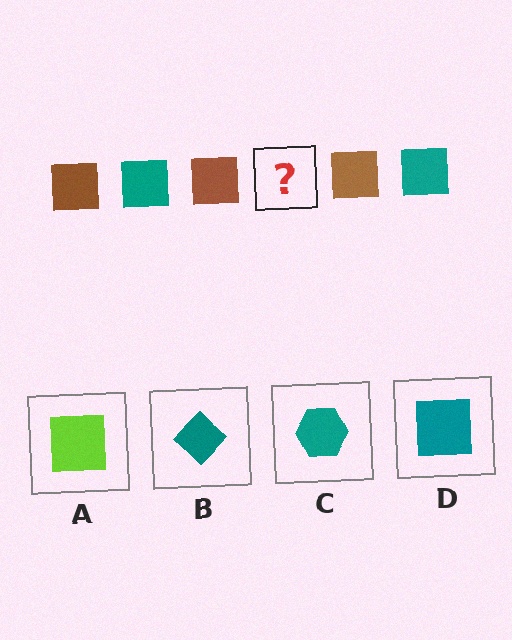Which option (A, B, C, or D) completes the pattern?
D.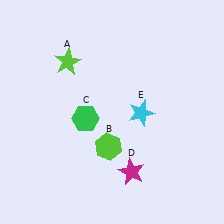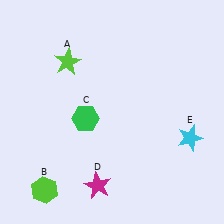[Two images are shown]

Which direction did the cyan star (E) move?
The cyan star (E) moved right.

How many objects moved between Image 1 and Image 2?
3 objects moved between the two images.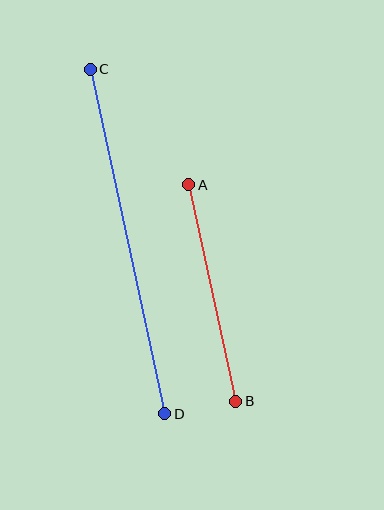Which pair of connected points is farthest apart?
Points C and D are farthest apart.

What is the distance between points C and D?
The distance is approximately 352 pixels.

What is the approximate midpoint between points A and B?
The midpoint is at approximately (212, 293) pixels.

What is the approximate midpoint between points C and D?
The midpoint is at approximately (127, 242) pixels.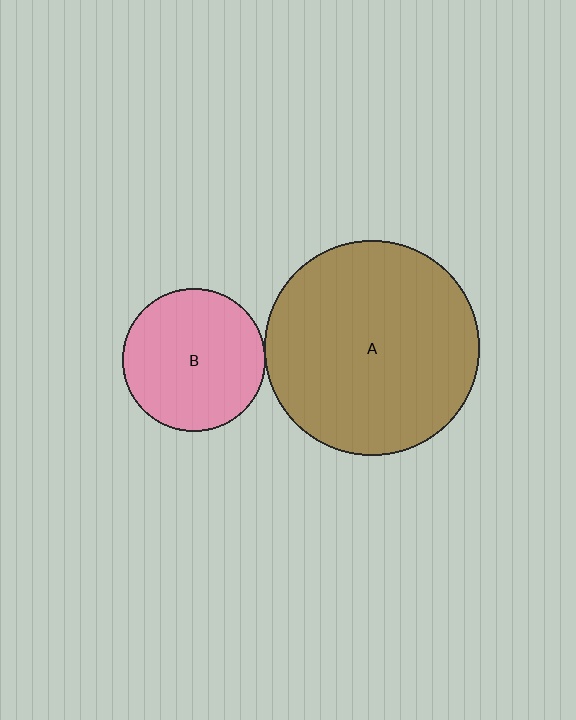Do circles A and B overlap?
Yes.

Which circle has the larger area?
Circle A (brown).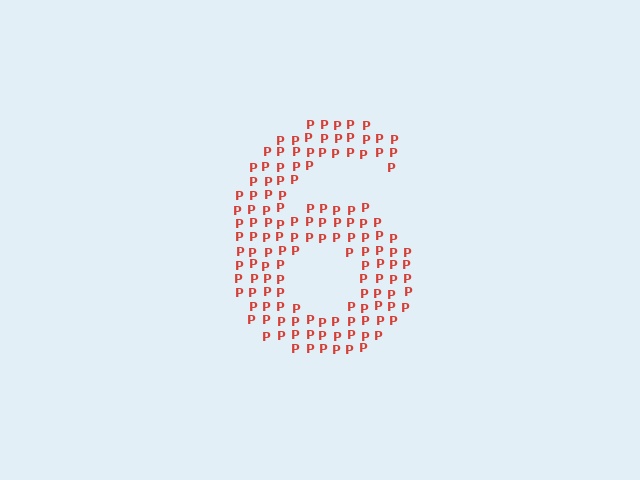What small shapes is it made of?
It is made of small letter P's.